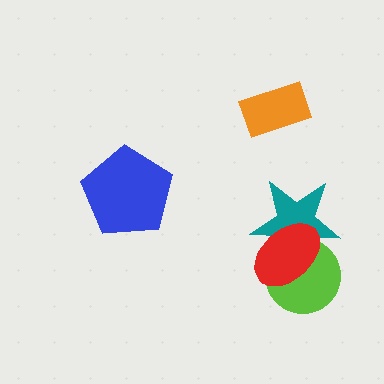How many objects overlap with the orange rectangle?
0 objects overlap with the orange rectangle.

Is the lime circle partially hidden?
Yes, it is partially covered by another shape.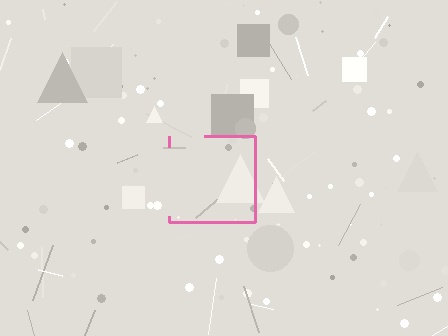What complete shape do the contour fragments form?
The contour fragments form a square.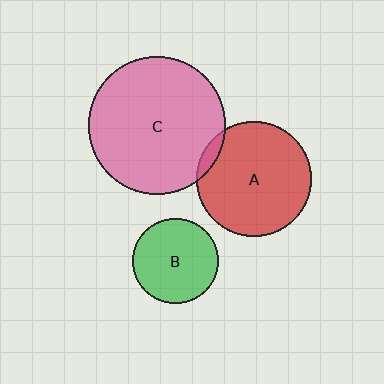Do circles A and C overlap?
Yes.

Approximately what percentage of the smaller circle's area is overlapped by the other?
Approximately 5%.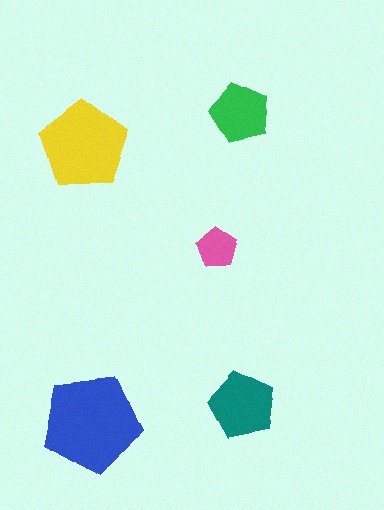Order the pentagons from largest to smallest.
the blue one, the yellow one, the teal one, the green one, the pink one.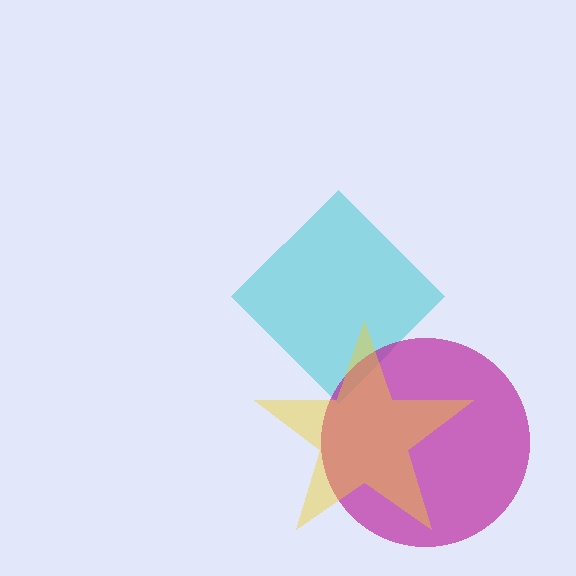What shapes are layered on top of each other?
The layered shapes are: a cyan diamond, a magenta circle, a yellow star.